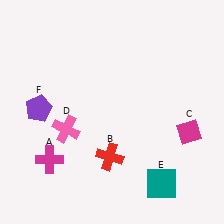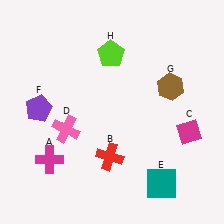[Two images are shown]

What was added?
A brown hexagon (G), a lime pentagon (H) were added in Image 2.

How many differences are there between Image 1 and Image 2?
There are 2 differences between the two images.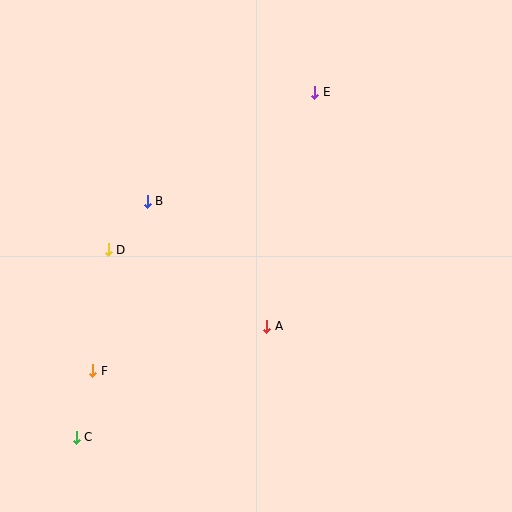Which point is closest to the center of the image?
Point A at (267, 326) is closest to the center.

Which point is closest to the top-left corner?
Point B is closest to the top-left corner.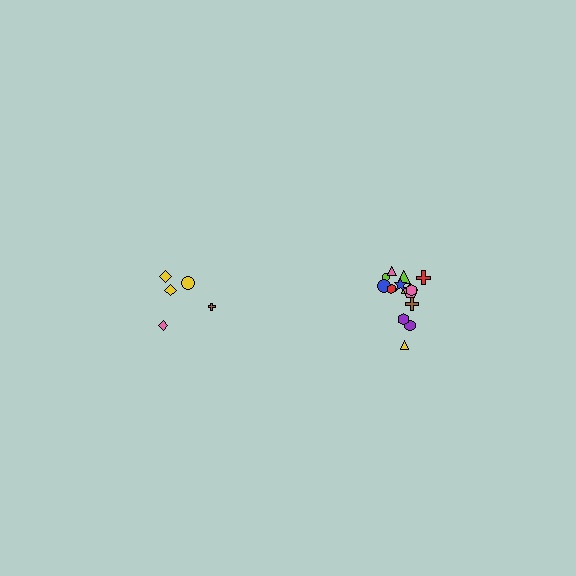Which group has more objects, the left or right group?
The right group.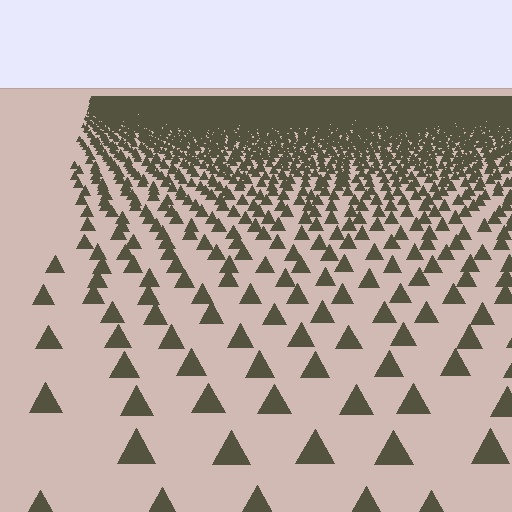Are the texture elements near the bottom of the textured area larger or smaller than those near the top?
Larger. Near the bottom, elements are closer to the viewer and appear at a bigger on-screen size.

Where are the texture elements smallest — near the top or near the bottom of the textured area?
Near the top.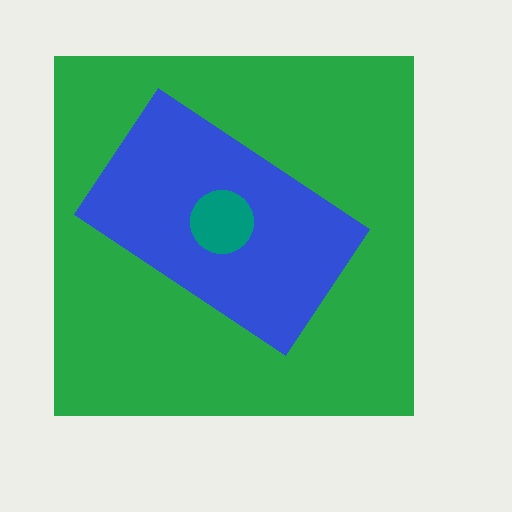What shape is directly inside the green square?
The blue rectangle.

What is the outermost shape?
The green square.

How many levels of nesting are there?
3.